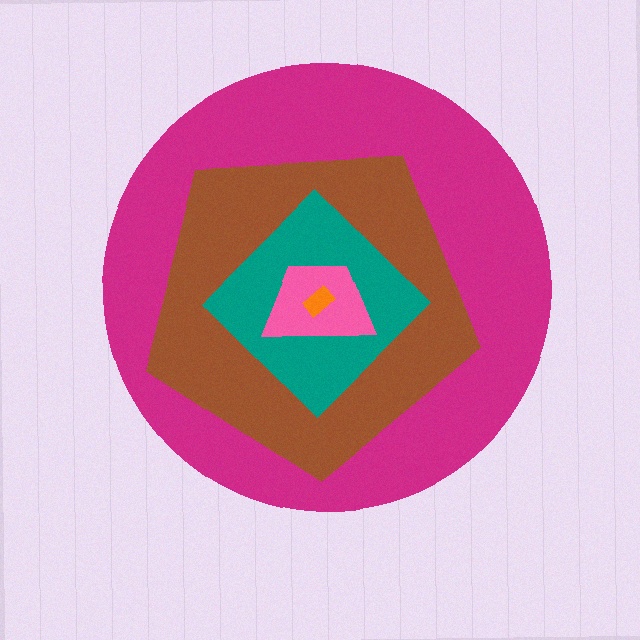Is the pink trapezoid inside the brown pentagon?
Yes.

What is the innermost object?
The orange rectangle.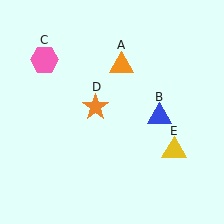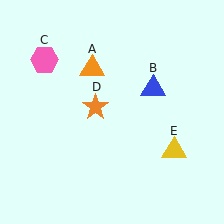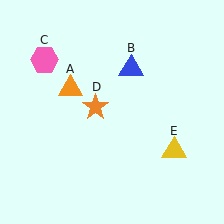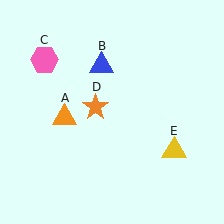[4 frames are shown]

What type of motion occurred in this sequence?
The orange triangle (object A), blue triangle (object B) rotated counterclockwise around the center of the scene.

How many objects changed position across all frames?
2 objects changed position: orange triangle (object A), blue triangle (object B).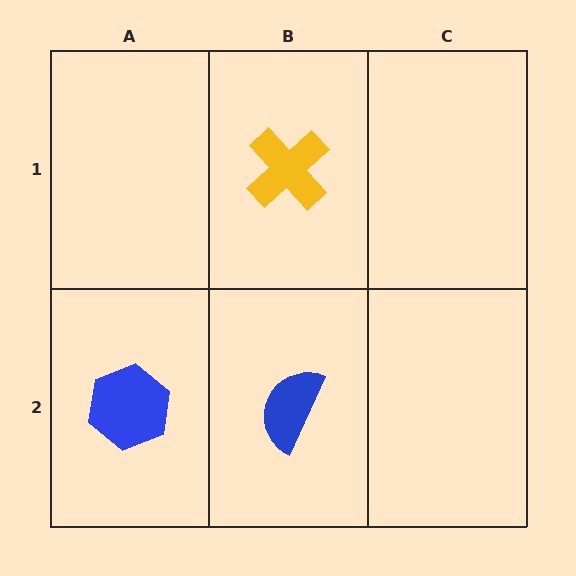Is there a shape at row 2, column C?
No, that cell is empty.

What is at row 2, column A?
A blue hexagon.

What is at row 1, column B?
A yellow cross.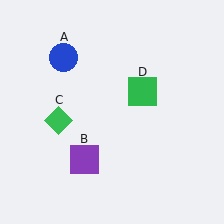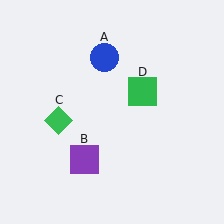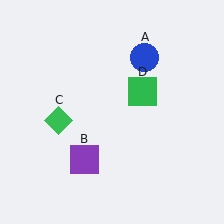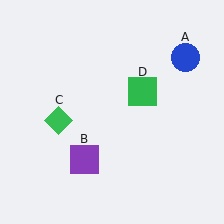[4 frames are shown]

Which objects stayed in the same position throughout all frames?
Purple square (object B) and green diamond (object C) and green square (object D) remained stationary.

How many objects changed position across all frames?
1 object changed position: blue circle (object A).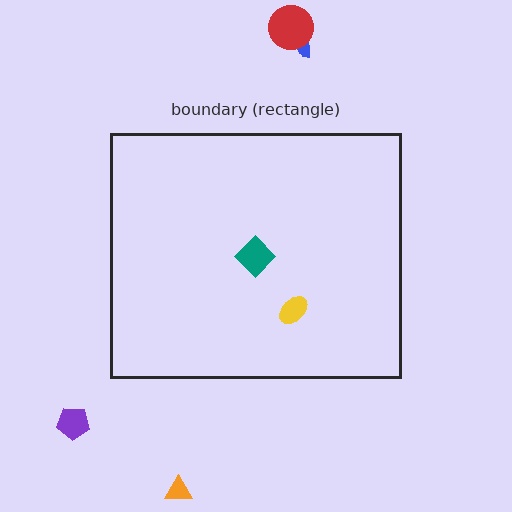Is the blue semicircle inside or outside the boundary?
Outside.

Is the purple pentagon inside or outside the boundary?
Outside.